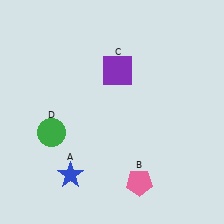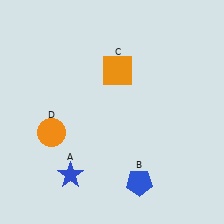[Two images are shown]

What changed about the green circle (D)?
In Image 1, D is green. In Image 2, it changed to orange.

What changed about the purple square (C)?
In Image 1, C is purple. In Image 2, it changed to orange.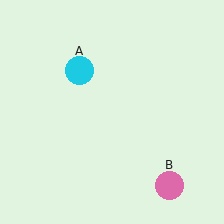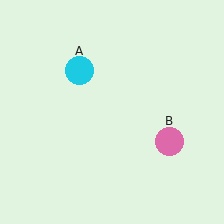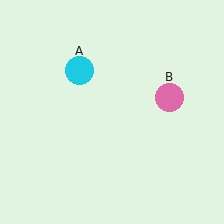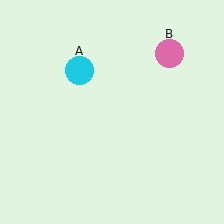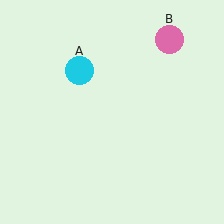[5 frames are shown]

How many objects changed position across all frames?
1 object changed position: pink circle (object B).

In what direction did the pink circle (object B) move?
The pink circle (object B) moved up.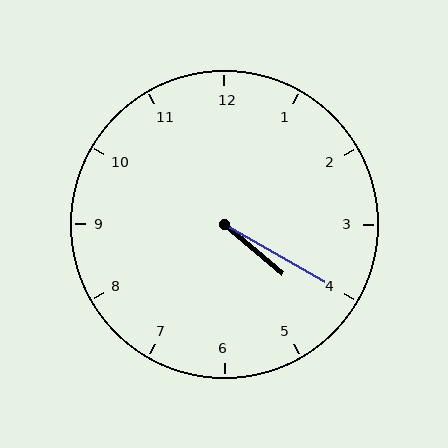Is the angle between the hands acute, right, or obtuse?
It is acute.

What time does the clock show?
4:20.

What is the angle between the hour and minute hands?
Approximately 10 degrees.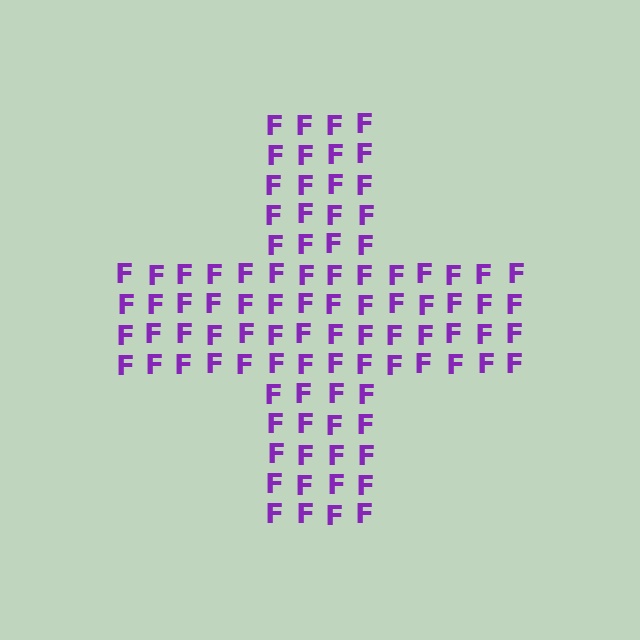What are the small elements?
The small elements are letter F's.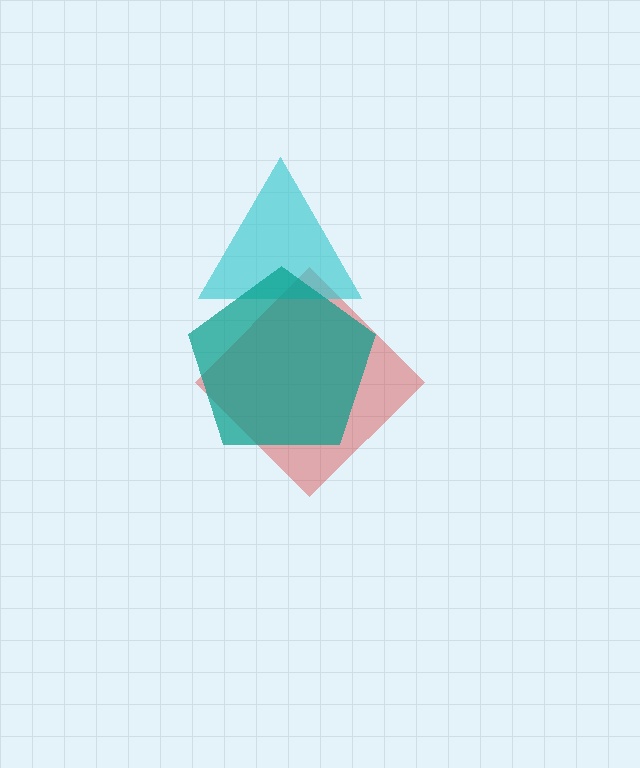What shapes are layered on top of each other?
The layered shapes are: a red diamond, a cyan triangle, a teal pentagon.